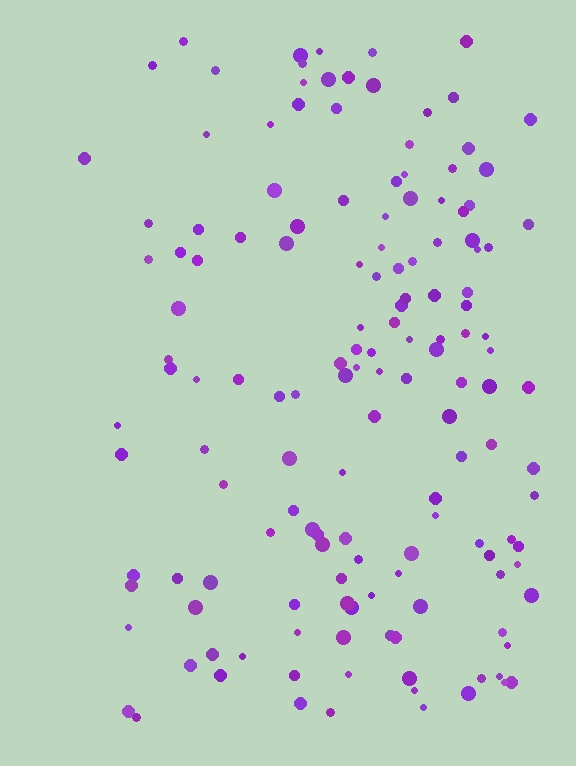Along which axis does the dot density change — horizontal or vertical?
Horizontal.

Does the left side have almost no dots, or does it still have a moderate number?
Still a moderate number, just noticeably fewer than the right.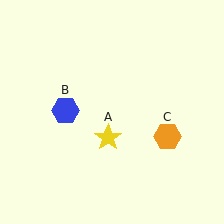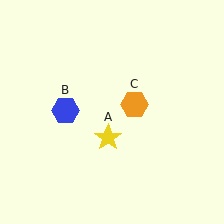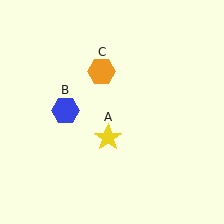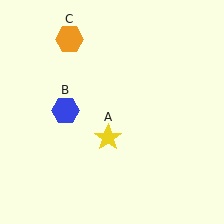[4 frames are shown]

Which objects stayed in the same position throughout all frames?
Yellow star (object A) and blue hexagon (object B) remained stationary.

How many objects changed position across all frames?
1 object changed position: orange hexagon (object C).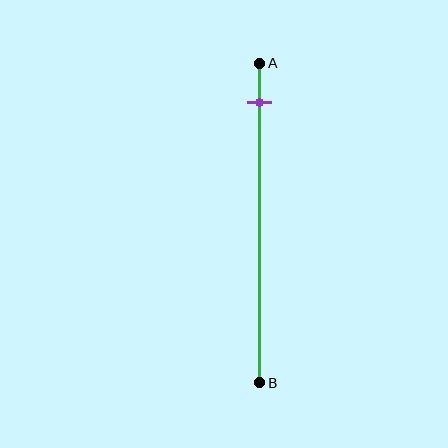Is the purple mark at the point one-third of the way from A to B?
No, the mark is at about 10% from A, not at the 33% one-third point.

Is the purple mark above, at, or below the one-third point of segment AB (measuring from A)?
The purple mark is above the one-third point of segment AB.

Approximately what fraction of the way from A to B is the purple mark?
The purple mark is approximately 10% of the way from A to B.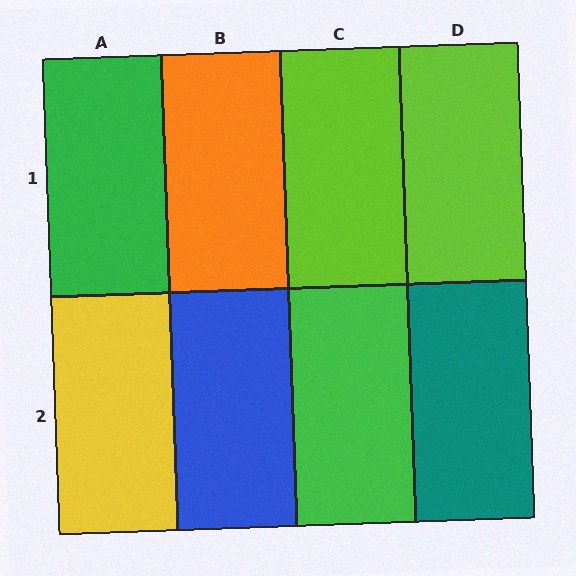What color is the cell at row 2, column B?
Blue.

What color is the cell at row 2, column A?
Yellow.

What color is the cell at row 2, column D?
Teal.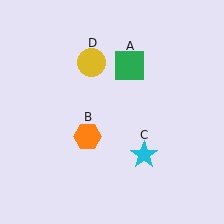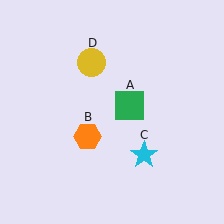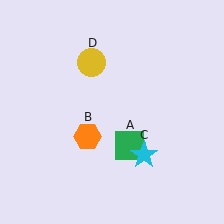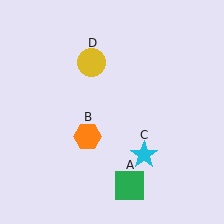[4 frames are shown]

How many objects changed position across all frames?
1 object changed position: green square (object A).